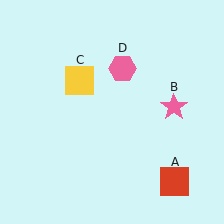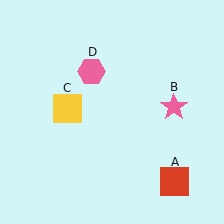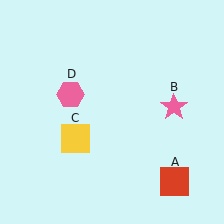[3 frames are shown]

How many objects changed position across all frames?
2 objects changed position: yellow square (object C), pink hexagon (object D).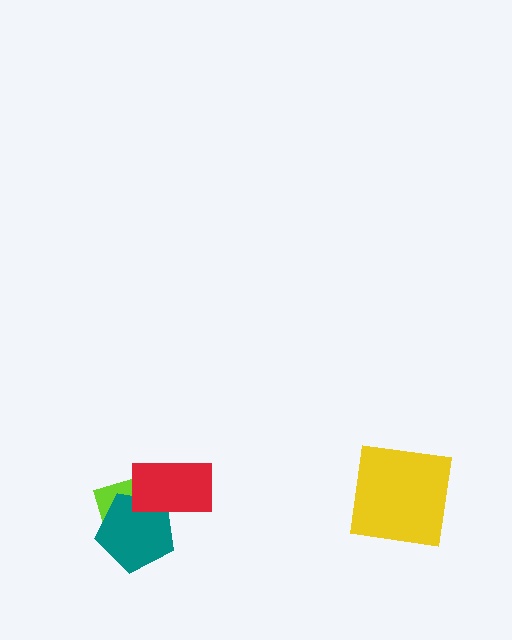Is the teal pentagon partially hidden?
Yes, it is partially covered by another shape.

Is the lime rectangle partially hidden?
Yes, it is partially covered by another shape.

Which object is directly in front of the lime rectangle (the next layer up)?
The teal pentagon is directly in front of the lime rectangle.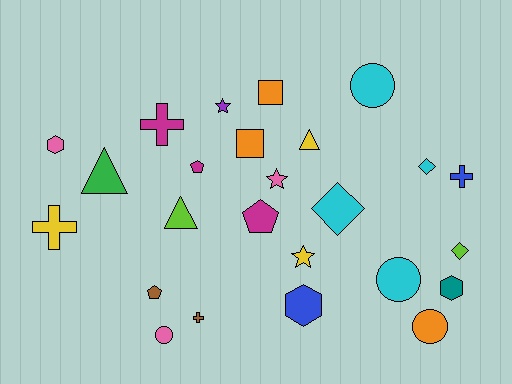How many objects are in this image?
There are 25 objects.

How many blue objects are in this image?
There are 2 blue objects.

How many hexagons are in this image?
There are 3 hexagons.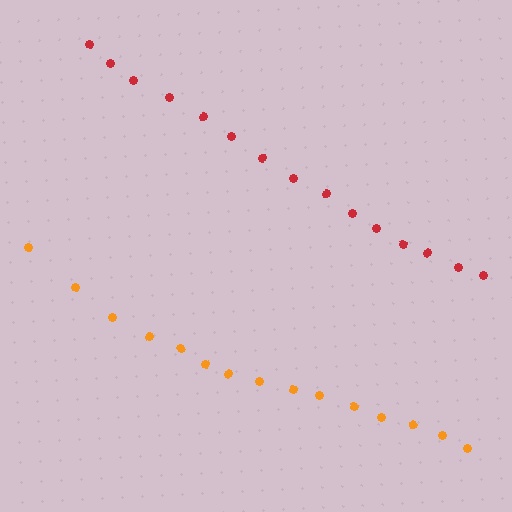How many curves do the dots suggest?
There are 2 distinct paths.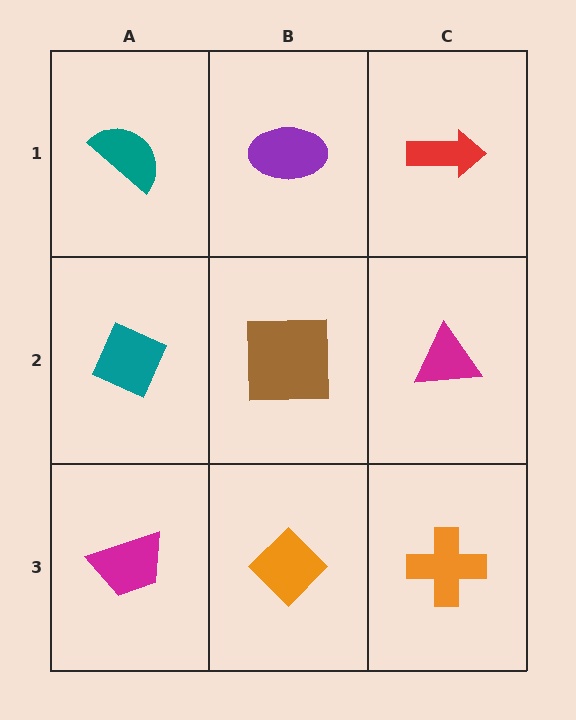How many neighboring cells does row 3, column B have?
3.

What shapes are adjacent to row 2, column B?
A purple ellipse (row 1, column B), an orange diamond (row 3, column B), a teal diamond (row 2, column A), a magenta triangle (row 2, column C).